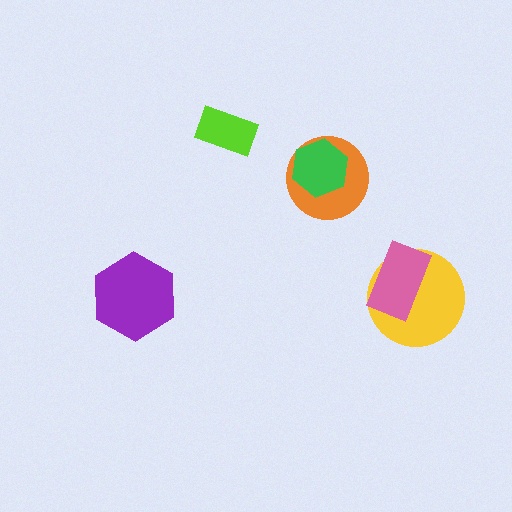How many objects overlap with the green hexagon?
1 object overlaps with the green hexagon.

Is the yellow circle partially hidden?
Yes, it is partially covered by another shape.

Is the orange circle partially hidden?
Yes, it is partially covered by another shape.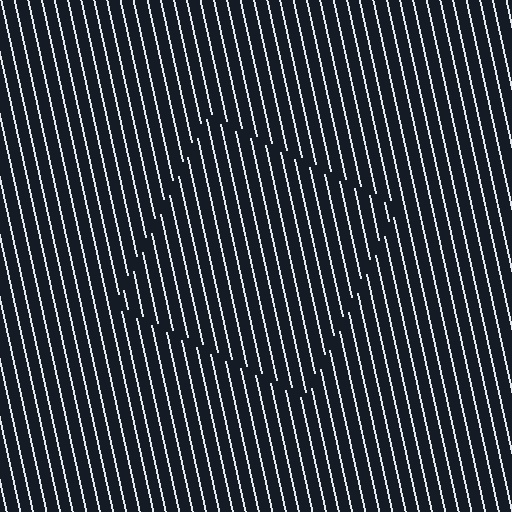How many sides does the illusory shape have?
4 sides — the line-ends trace a square.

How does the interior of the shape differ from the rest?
The interior of the shape contains the same grating, shifted by half a period — the contour is defined by the phase discontinuity where line-ends from the inner and outer gratings abut.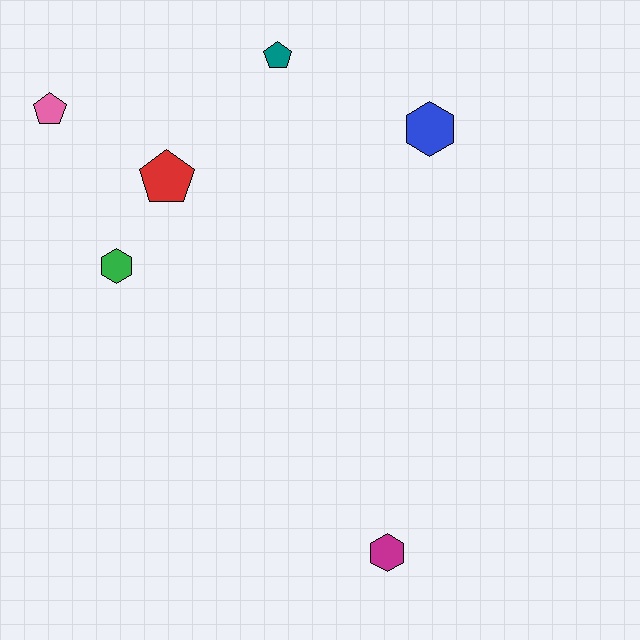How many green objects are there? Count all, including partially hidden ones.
There is 1 green object.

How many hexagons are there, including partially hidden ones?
There are 3 hexagons.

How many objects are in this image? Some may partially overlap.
There are 6 objects.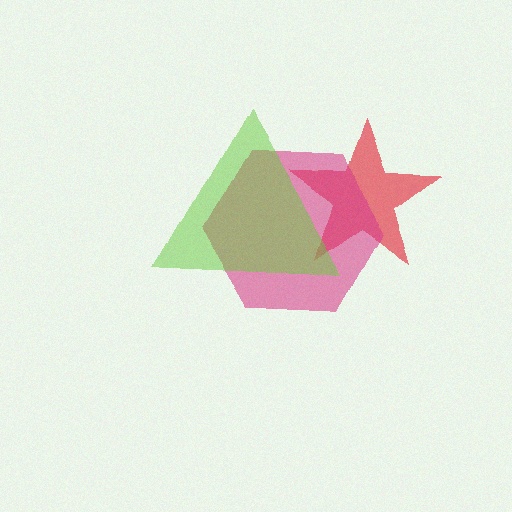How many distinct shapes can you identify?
There are 3 distinct shapes: a red star, a magenta hexagon, a lime triangle.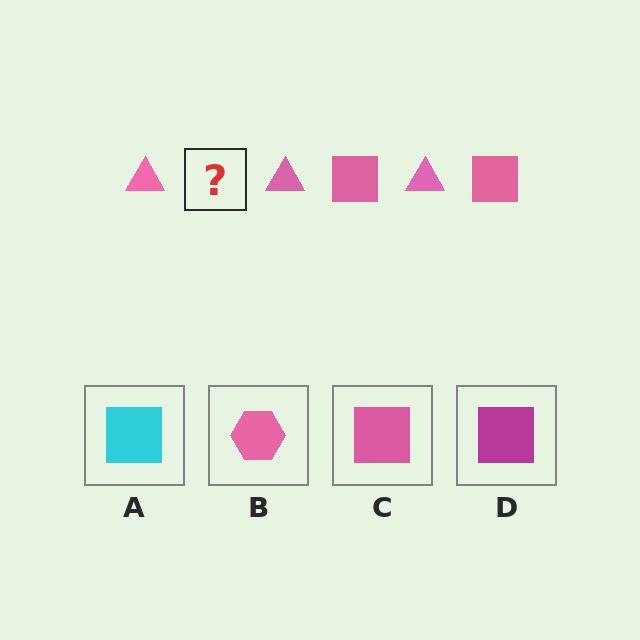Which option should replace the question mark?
Option C.